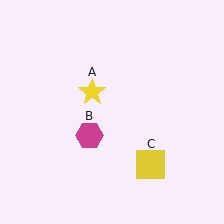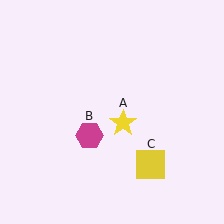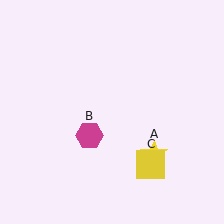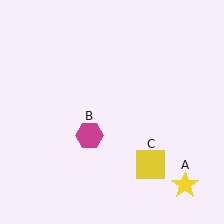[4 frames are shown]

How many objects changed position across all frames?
1 object changed position: yellow star (object A).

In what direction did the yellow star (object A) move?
The yellow star (object A) moved down and to the right.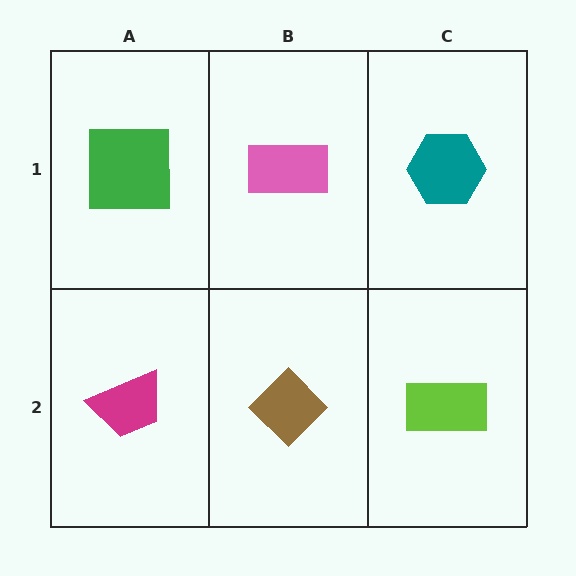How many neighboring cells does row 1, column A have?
2.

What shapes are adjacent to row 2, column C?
A teal hexagon (row 1, column C), a brown diamond (row 2, column B).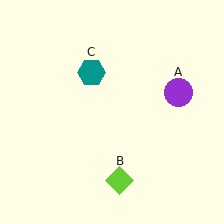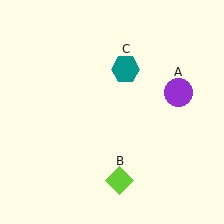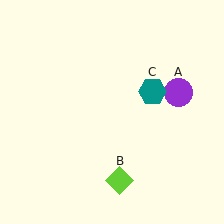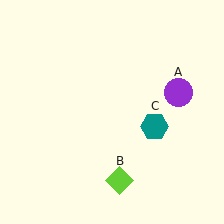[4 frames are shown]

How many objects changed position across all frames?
1 object changed position: teal hexagon (object C).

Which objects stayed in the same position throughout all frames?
Purple circle (object A) and lime diamond (object B) remained stationary.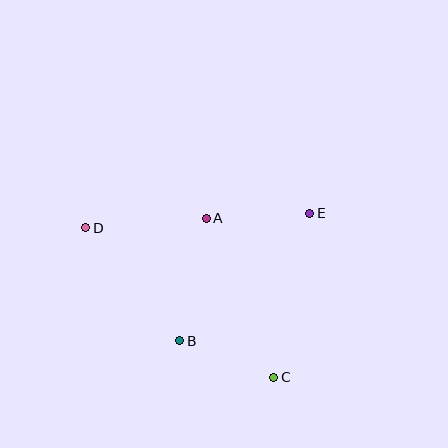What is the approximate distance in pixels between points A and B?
The distance between A and B is approximately 125 pixels.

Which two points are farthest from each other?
Points C and D are farthest from each other.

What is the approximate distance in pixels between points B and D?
The distance between B and D is approximately 147 pixels.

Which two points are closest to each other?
Points B and C are closest to each other.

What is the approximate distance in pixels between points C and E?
The distance between C and E is approximately 168 pixels.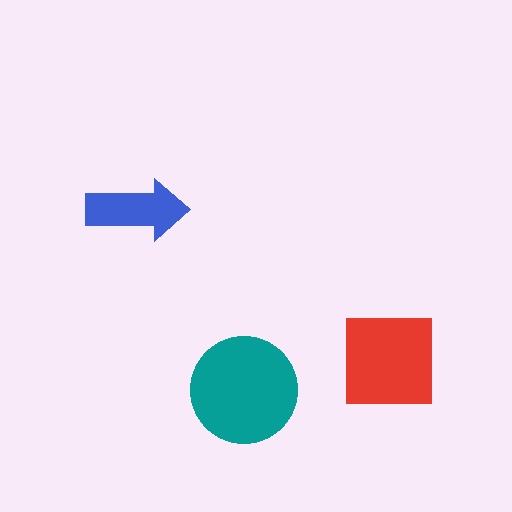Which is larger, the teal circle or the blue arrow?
The teal circle.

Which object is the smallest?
The blue arrow.